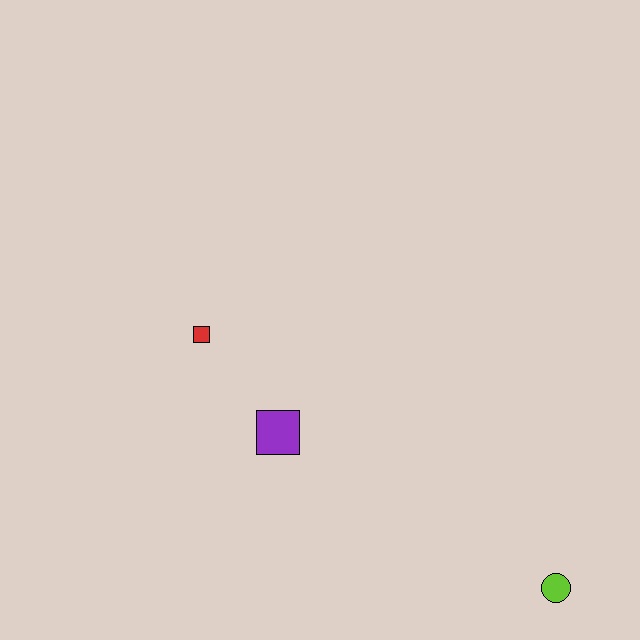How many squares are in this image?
There are 2 squares.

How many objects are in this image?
There are 3 objects.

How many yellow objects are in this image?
There are no yellow objects.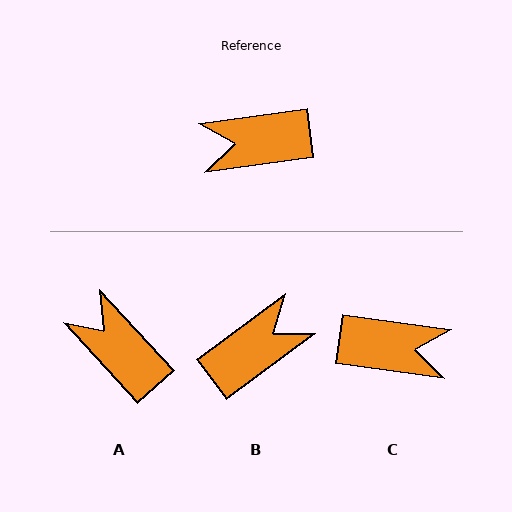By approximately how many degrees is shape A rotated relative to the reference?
Approximately 55 degrees clockwise.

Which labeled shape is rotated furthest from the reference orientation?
C, about 164 degrees away.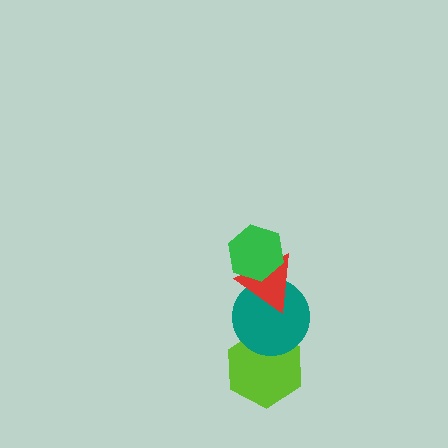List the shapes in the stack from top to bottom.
From top to bottom: the green hexagon, the red triangle, the teal circle, the lime hexagon.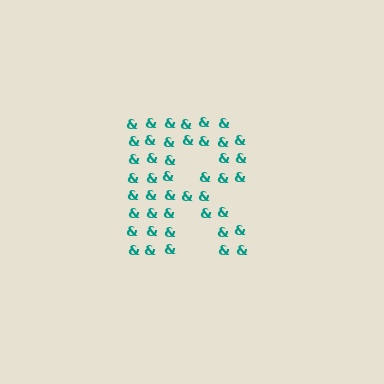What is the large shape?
The large shape is the letter R.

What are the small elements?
The small elements are ampersands.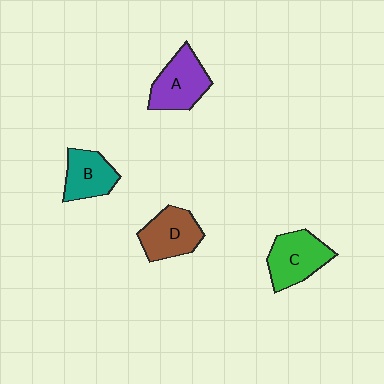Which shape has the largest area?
Shape C (green).